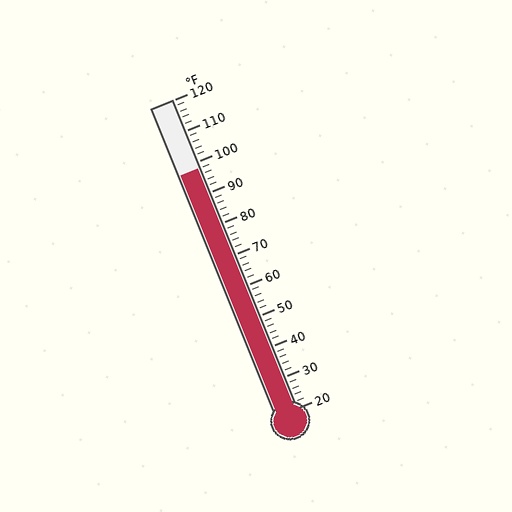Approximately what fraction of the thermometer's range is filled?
The thermometer is filled to approximately 80% of its range.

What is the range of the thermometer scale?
The thermometer scale ranges from 20°F to 120°F.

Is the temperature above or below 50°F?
The temperature is above 50°F.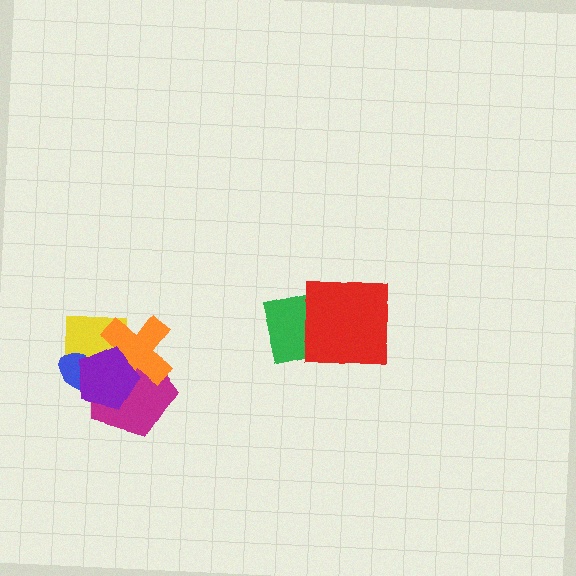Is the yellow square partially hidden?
Yes, it is partially covered by another shape.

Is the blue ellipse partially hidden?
Yes, it is partially covered by another shape.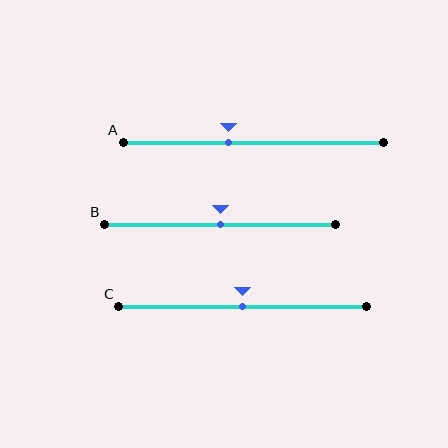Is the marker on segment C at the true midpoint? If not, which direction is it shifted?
Yes, the marker on segment C is at the true midpoint.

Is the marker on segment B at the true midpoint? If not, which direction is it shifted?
Yes, the marker on segment B is at the true midpoint.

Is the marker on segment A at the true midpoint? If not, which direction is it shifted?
No, the marker on segment A is shifted to the left by about 10% of the segment length.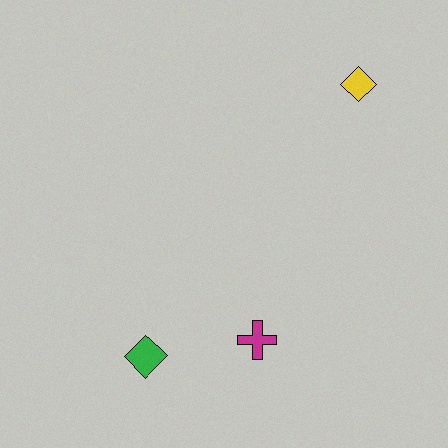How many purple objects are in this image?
There are no purple objects.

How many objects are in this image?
There are 3 objects.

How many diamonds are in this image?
There are 2 diamonds.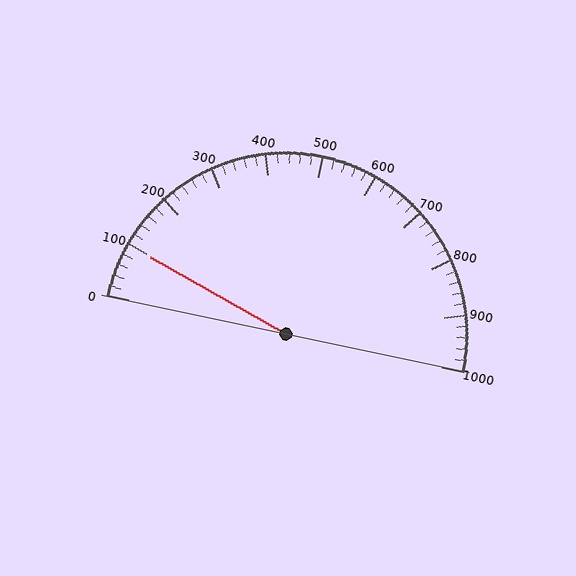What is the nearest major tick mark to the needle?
The nearest major tick mark is 100.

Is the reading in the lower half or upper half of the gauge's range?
The reading is in the lower half of the range (0 to 1000).